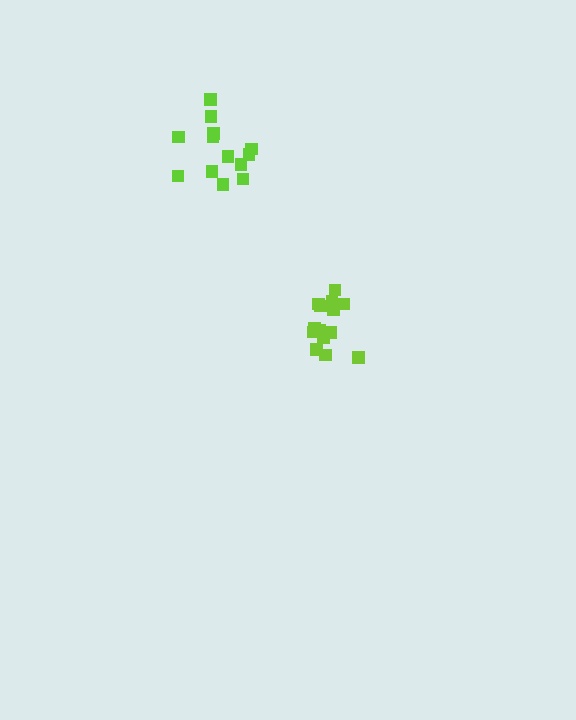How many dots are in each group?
Group 1: 14 dots, Group 2: 13 dots (27 total).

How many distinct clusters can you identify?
There are 2 distinct clusters.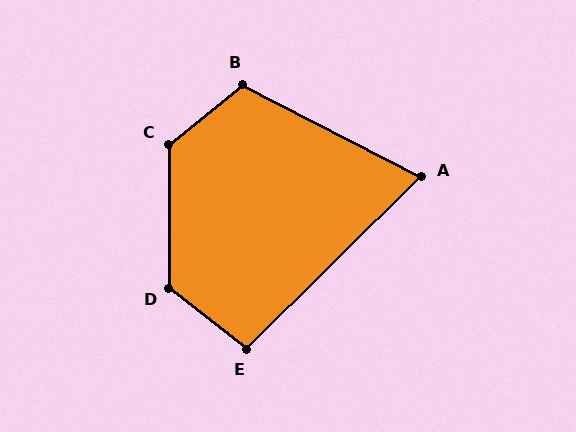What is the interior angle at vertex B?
Approximately 114 degrees (obtuse).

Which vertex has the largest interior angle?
C, at approximately 129 degrees.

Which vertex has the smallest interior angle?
A, at approximately 72 degrees.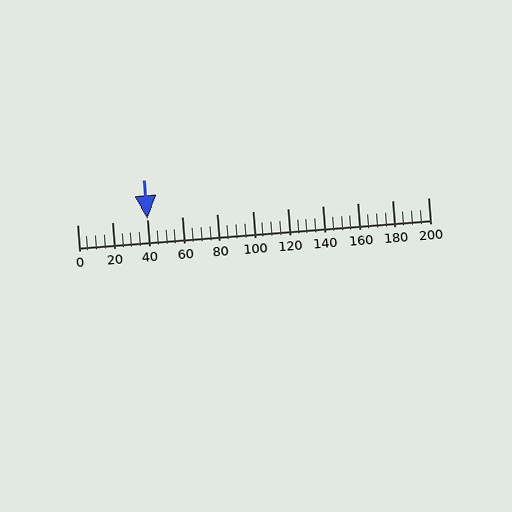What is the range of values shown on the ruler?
The ruler shows values from 0 to 200.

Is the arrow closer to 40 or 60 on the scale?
The arrow is closer to 40.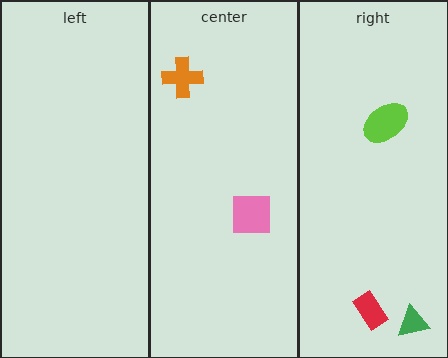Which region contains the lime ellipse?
The right region.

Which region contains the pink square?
The center region.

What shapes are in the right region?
The red rectangle, the green triangle, the lime ellipse.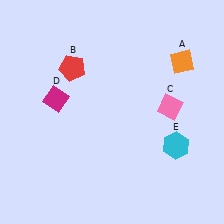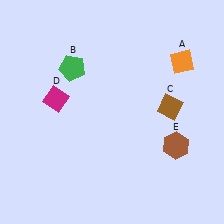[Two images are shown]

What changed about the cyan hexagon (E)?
In Image 1, E is cyan. In Image 2, it changed to brown.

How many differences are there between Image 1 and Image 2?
There are 3 differences between the two images.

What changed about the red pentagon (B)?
In Image 1, B is red. In Image 2, it changed to green.